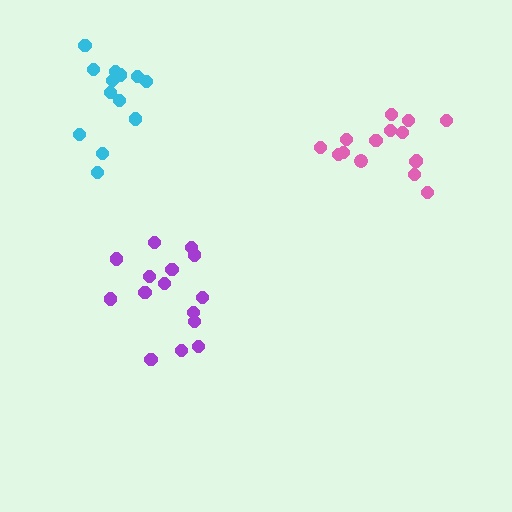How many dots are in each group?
Group 1: 13 dots, Group 2: 15 dots, Group 3: 15 dots (43 total).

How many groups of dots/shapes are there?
There are 3 groups.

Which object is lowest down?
The purple cluster is bottommost.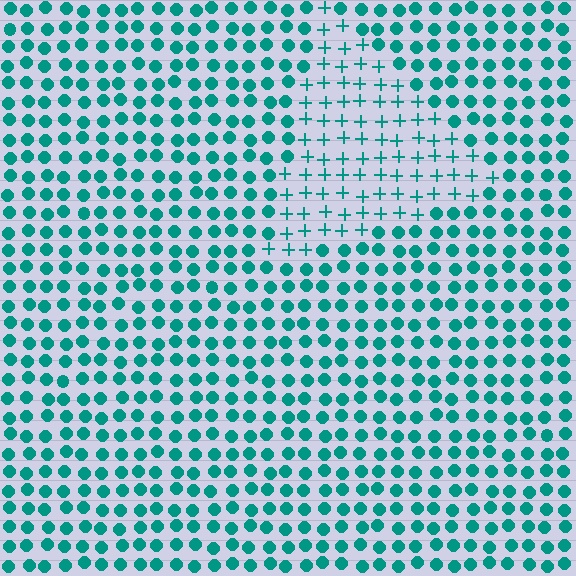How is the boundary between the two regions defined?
The boundary is defined by a change in element shape: plus signs inside vs. circles outside. All elements share the same color and spacing.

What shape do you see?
I see a triangle.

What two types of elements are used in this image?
The image uses plus signs inside the triangle region and circles outside it.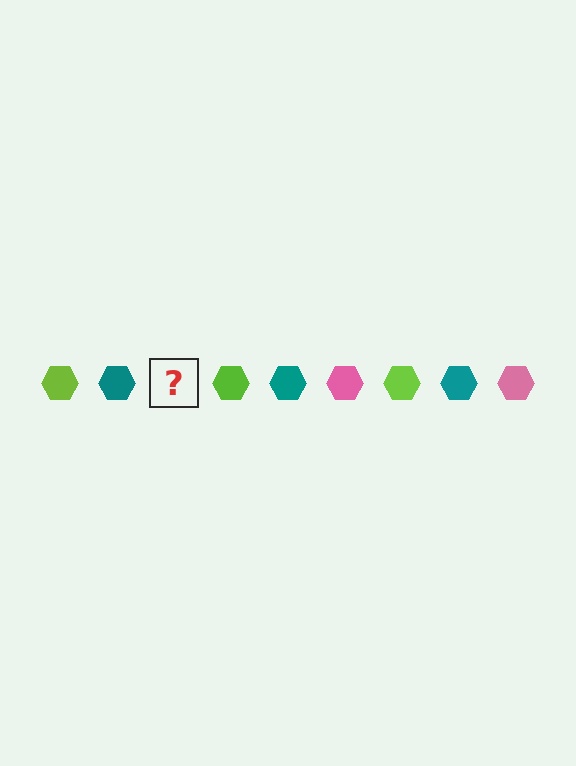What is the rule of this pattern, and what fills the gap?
The rule is that the pattern cycles through lime, teal, pink hexagons. The gap should be filled with a pink hexagon.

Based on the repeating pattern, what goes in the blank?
The blank should be a pink hexagon.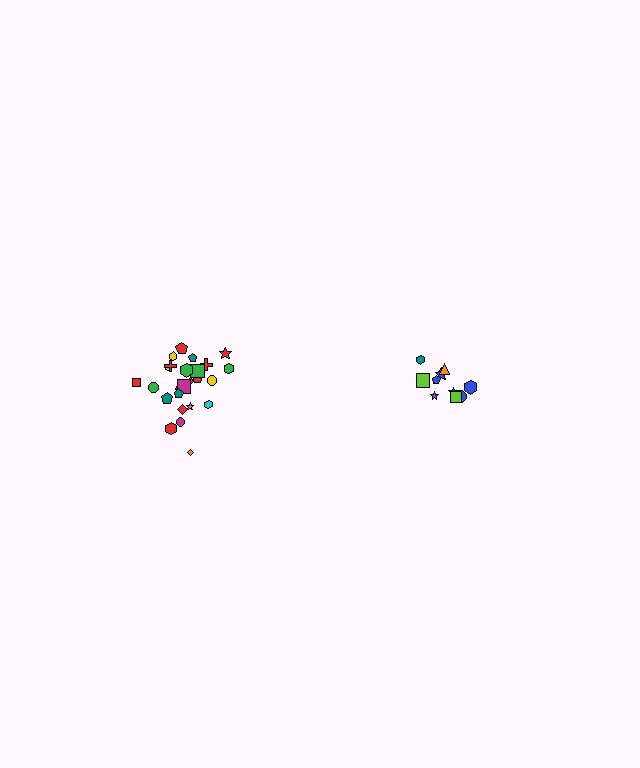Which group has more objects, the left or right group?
The left group.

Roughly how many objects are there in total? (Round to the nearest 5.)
Roughly 35 objects in total.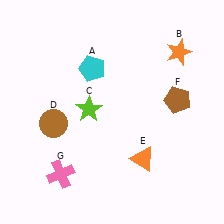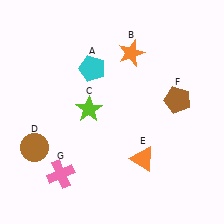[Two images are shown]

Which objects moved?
The objects that moved are: the orange star (B), the brown circle (D).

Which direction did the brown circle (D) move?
The brown circle (D) moved down.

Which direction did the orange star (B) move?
The orange star (B) moved left.